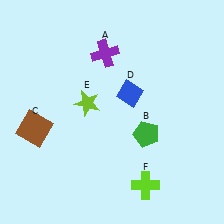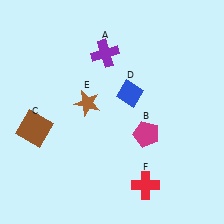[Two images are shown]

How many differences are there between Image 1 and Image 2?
There are 3 differences between the two images.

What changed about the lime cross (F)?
In Image 1, F is lime. In Image 2, it changed to red.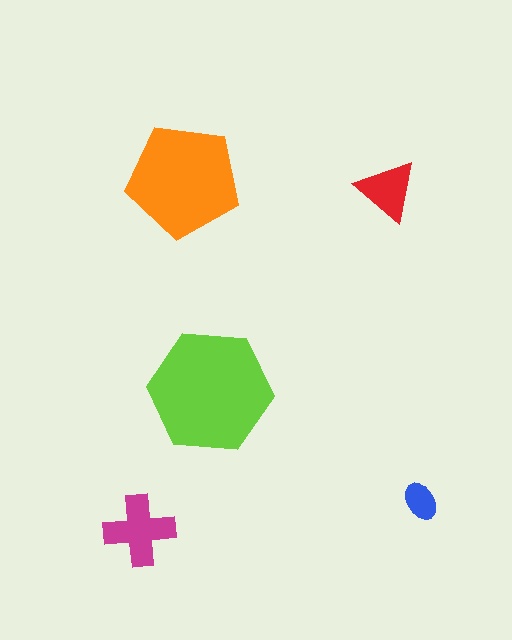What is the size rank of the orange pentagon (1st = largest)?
2nd.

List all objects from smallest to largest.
The blue ellipse, the red triangle, the magenta cross, the orange pentagon, the lime hexagon.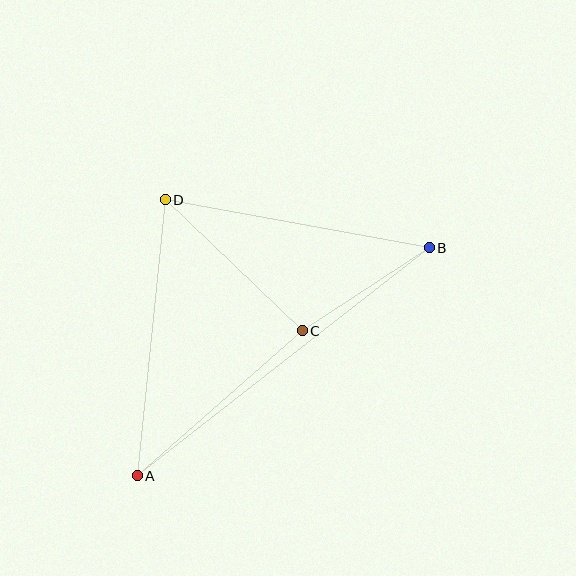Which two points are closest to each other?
Points B and C are closest to each other.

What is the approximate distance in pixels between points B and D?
The distance between B and D is approximately 268 pixels.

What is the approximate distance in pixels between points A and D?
The distance between A and D is approximately 277 pixels.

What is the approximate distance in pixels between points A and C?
The distance between A and C is approximately 220 pixels.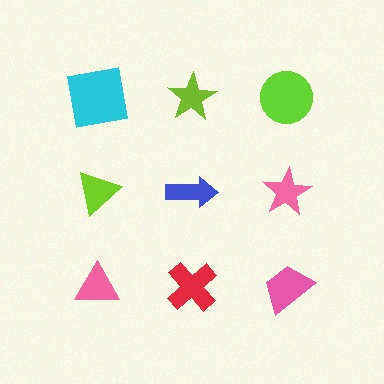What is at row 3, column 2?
A red cross.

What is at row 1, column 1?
A cyan square.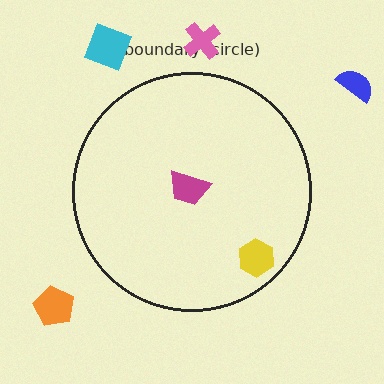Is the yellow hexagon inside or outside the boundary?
Inside.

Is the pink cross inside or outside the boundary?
Outside.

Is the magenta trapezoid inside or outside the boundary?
Inside.